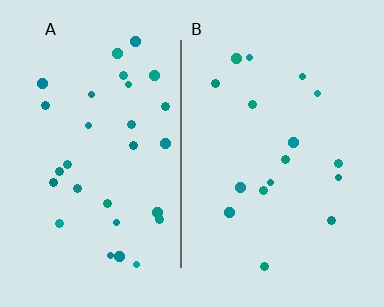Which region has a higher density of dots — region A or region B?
A (the left).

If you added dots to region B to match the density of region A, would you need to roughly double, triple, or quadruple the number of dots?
Approximately double.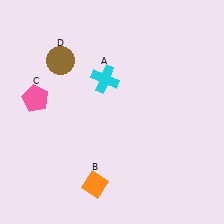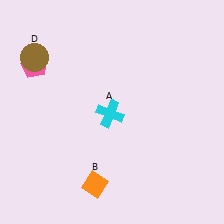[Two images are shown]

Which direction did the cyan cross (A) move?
The cyan cross (A) moved down.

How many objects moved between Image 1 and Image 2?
3 objects moved between the two images.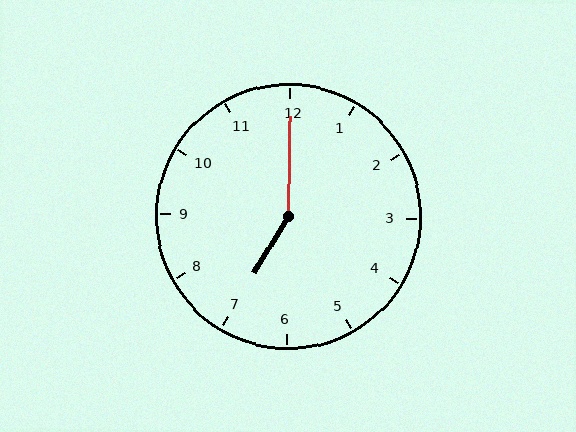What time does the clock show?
7:00.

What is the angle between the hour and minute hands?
Approximately 150 degrees.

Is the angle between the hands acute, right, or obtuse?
It is obtuse.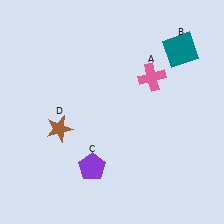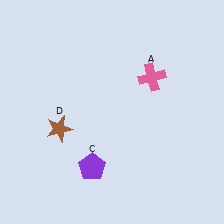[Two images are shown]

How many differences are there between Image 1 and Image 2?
There is 1 difference between the two images.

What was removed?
The teal square (B) was removed in Image 2.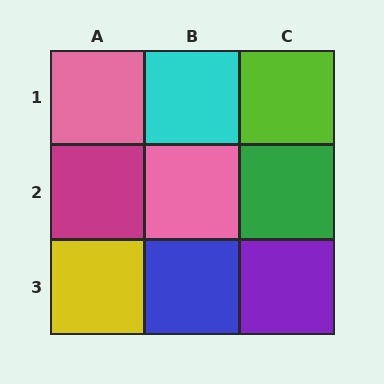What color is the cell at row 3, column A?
Yellow.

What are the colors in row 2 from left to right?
Magenta, pink, green.